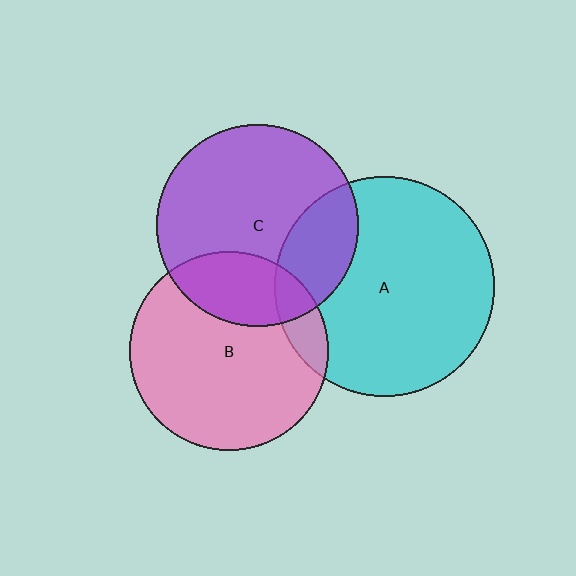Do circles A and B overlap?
Yes.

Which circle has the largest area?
Circle A (cyan).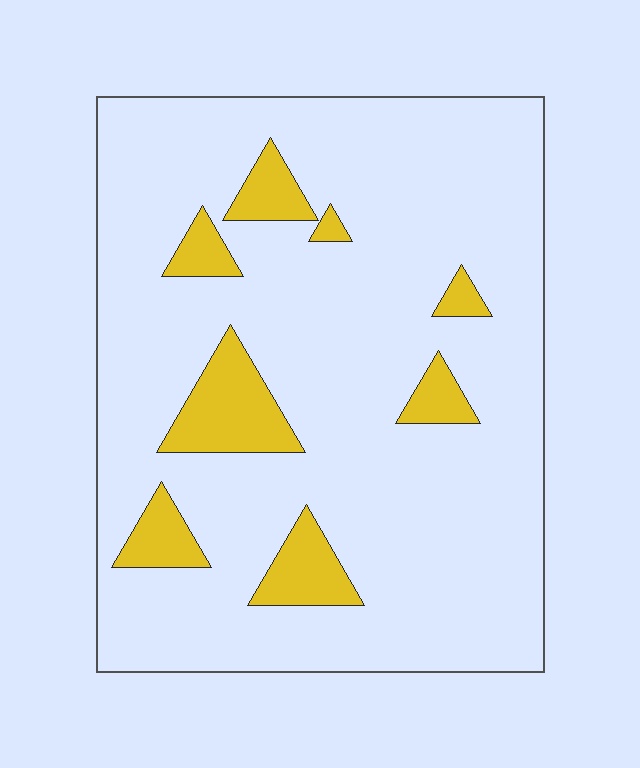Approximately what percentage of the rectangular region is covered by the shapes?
Approximately 15%.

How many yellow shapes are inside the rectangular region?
8.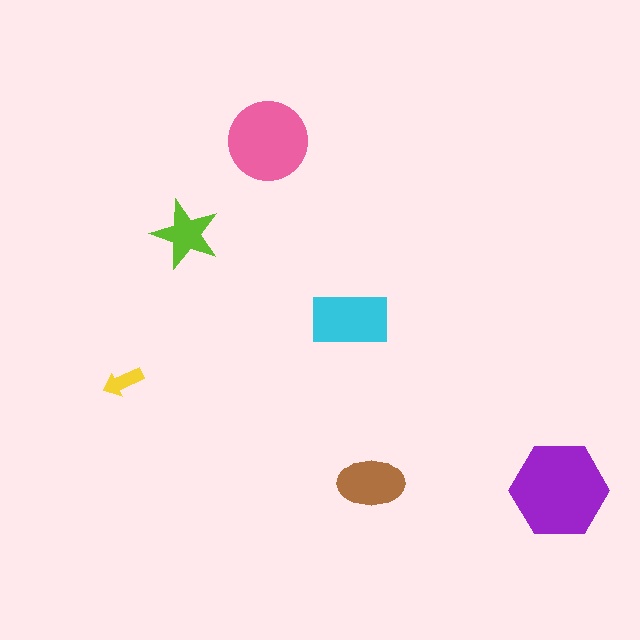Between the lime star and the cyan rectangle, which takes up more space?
The cyan rectangle.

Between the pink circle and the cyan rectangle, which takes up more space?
The pink circle.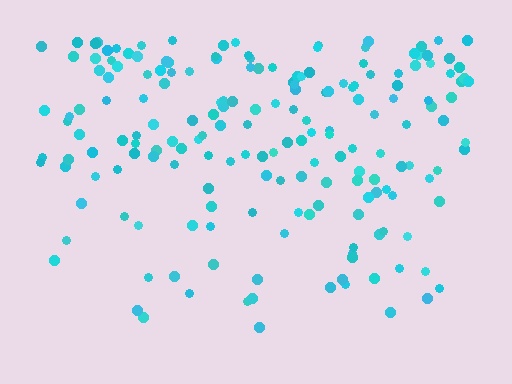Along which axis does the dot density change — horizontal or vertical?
Vertical.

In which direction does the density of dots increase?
From bottom to top, with the top side densest.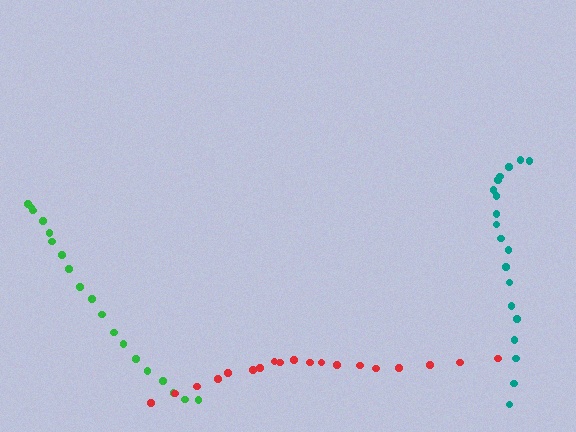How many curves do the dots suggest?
There are 3 distinct paths.